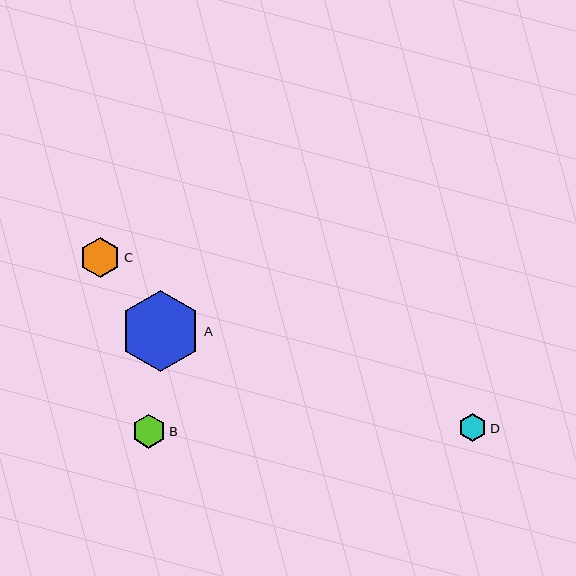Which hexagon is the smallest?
Hexagon D is the smallest with a size of approximately 29 pixels.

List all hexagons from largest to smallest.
From largest to smallest: A, C, B, D.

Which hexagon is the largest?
Hexagon A is the largest with a size of approximately 81 pixels.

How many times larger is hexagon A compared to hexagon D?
Hexagon A is approximately 2.8 times the size of hexagon D.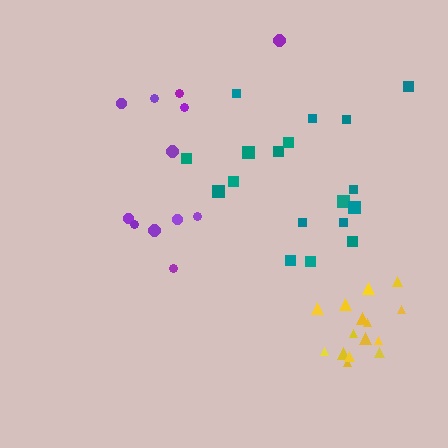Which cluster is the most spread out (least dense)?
Purple.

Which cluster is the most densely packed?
Yellow.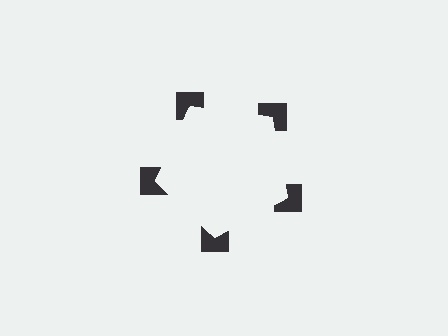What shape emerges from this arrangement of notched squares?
An illusory pentagon — its edges are inferred from the aligned wedge cuts in the notched squares, not physically drawn.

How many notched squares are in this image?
There are 5 — one at each vertex of the illusory pentagon.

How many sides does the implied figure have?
5 sides.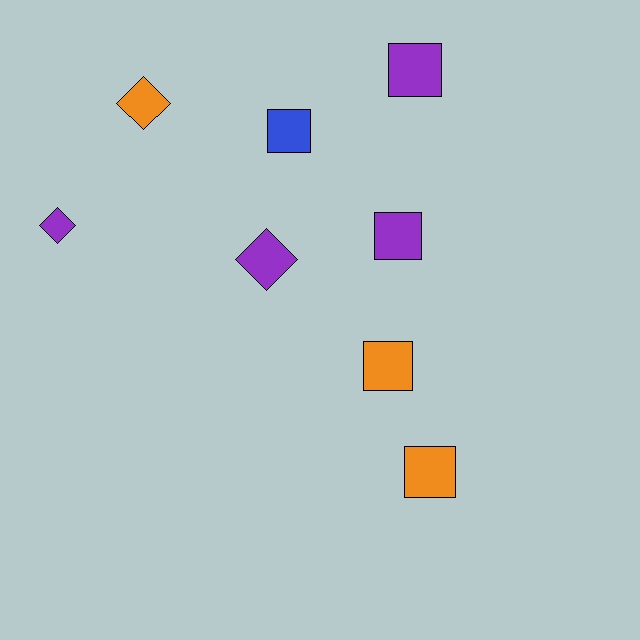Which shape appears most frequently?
Square, with 5 objects.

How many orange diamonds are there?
There is 1 orange diamond.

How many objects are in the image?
There are 8 objects.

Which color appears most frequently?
Purple, with 4 objects.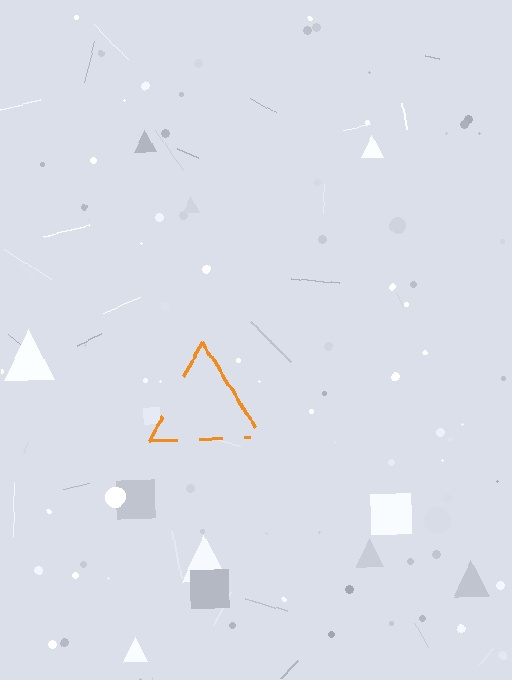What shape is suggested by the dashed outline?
The dashed outline suggests a triangle.